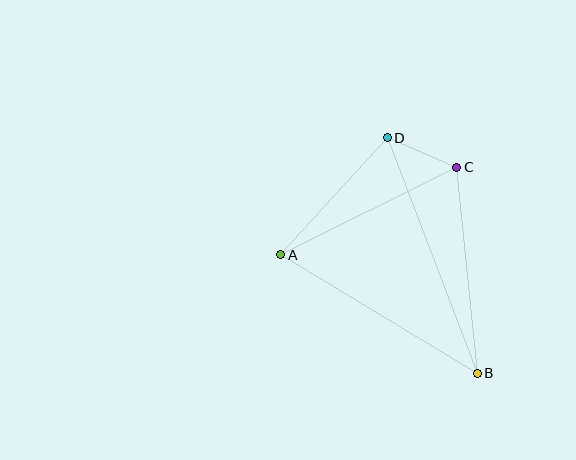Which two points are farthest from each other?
Points B and D are farthest from each other.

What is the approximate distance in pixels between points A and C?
The distance between A and C is approximately 196 pixels.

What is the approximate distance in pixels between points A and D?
The distance between A and D is approximately 158 pixels.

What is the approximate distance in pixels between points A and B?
The distance between A and B is approximately 229 pixels.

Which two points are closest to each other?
Points C and D are closest to each other.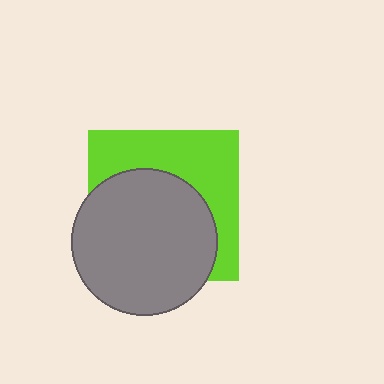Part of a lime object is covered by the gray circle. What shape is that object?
It is a square.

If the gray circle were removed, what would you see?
You would see the complete lime square.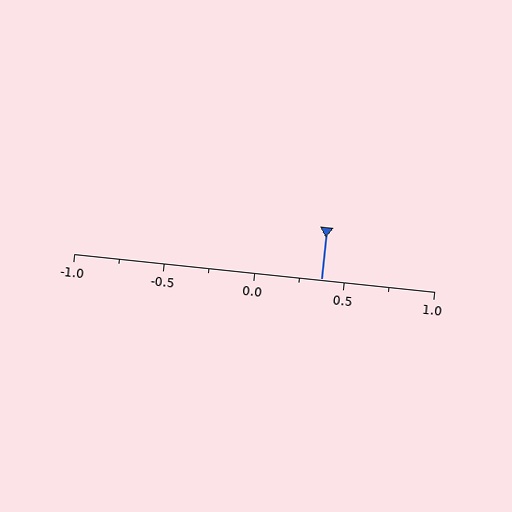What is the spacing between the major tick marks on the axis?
The major ticks are spaced 0.5 apart.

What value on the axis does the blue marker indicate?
The marker indicates approximately 0.38.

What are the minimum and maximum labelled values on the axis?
The axis runs from -1.0 to 1.0.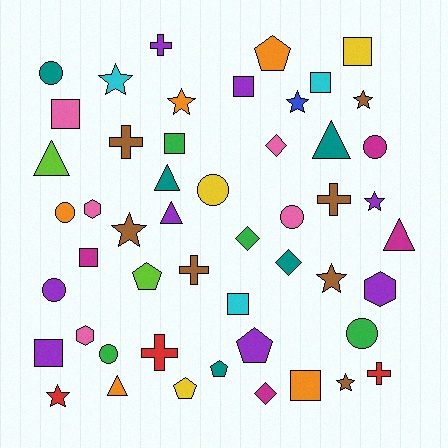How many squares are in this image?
There are 9 squares.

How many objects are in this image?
There are 50 objects.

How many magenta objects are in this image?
There are 4 magenta objects.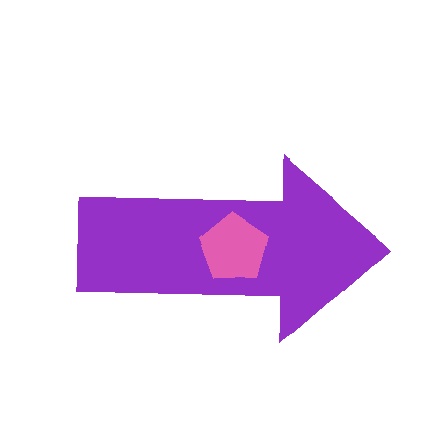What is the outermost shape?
The purple arrow.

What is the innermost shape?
The pink pentagon.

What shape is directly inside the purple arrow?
The pink pentagon.